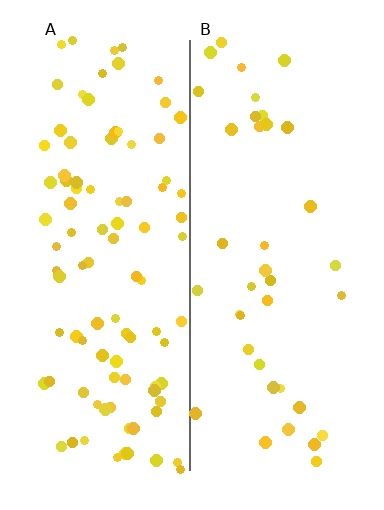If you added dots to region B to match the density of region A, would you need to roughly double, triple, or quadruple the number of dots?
Approximately double.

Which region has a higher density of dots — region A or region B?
A (the left).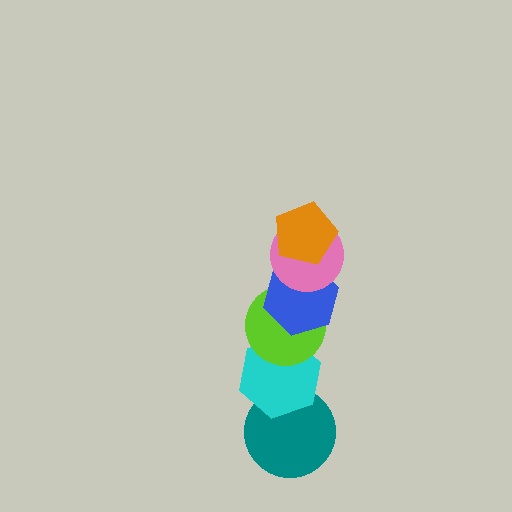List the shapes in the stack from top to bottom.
From top to bottom: the orange pentagon, the pink circle, the blue hexagon, the lime circle, the cyan hexagon, the teal circle.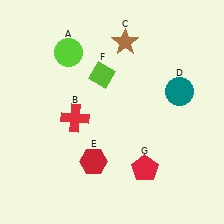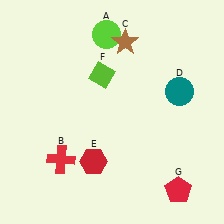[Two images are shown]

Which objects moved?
The objects that moved are: the lime circle (A), the red cross (B), the red pentagon (G).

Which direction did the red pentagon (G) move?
The red pentagon (G) moved right.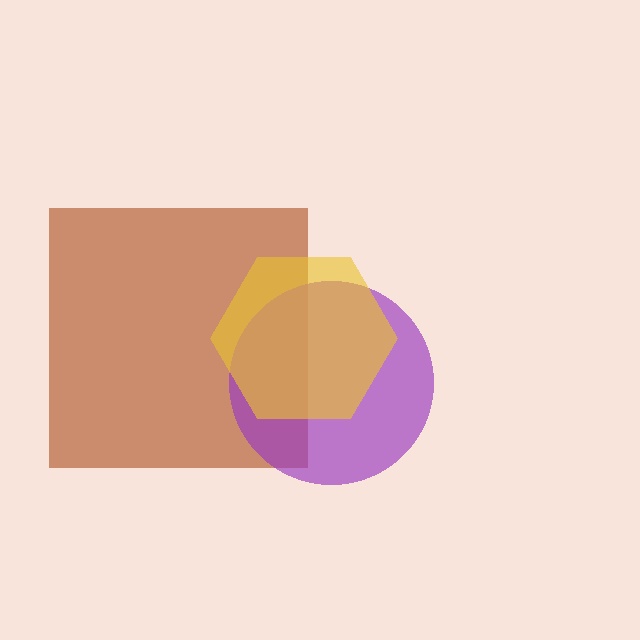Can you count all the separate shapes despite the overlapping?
Yes, there are 3 separate shapes.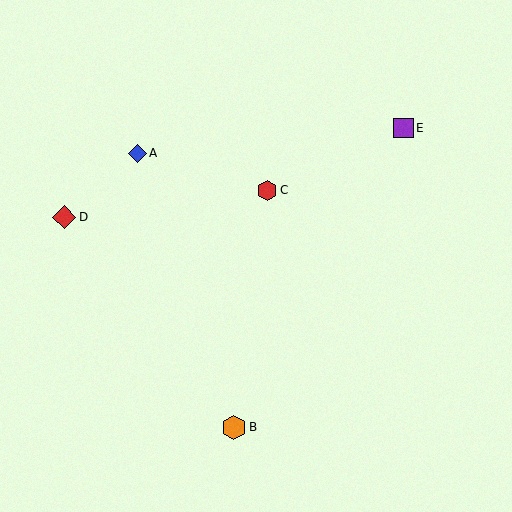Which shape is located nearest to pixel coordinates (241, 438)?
The orange hexagon (labeled B) at (234, 427) is nearest to that location.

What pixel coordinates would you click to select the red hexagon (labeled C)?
Click at (267, 190) to select the red hexagon C.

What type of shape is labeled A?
Shape A is a blue diamond.